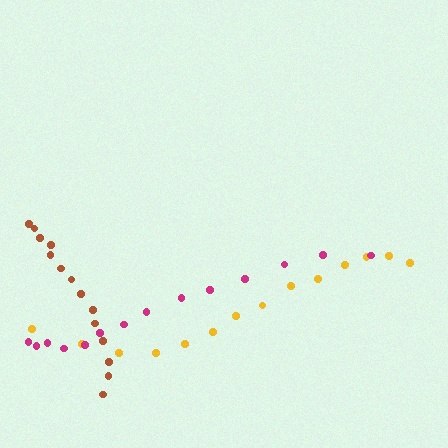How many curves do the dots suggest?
There are 3 distinct paths.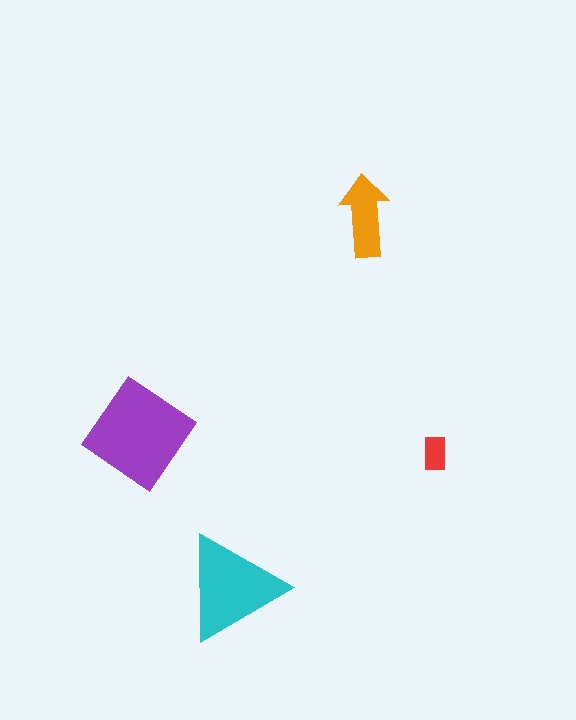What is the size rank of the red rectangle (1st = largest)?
4th.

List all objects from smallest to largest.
The red rectangle, the orange arrow, the cyan triangle, the purple diamond.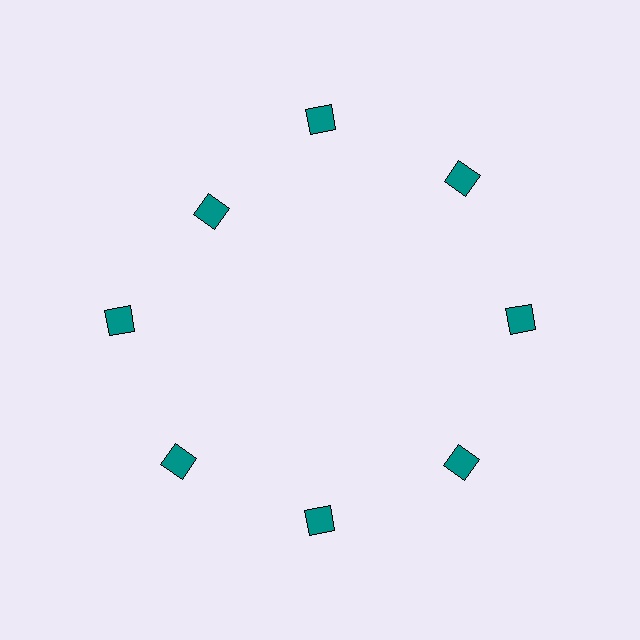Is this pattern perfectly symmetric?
No. The 8 teal squares are arranged in a ring, but one element near the 10 o'clock position is pulled inward toward the center, breaking the 8-fold rotational symmetry.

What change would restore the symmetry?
The symmetry would be restored by moving it outward, back onto the ring so that all 8 squares sit at equal angles and equal distance from the center.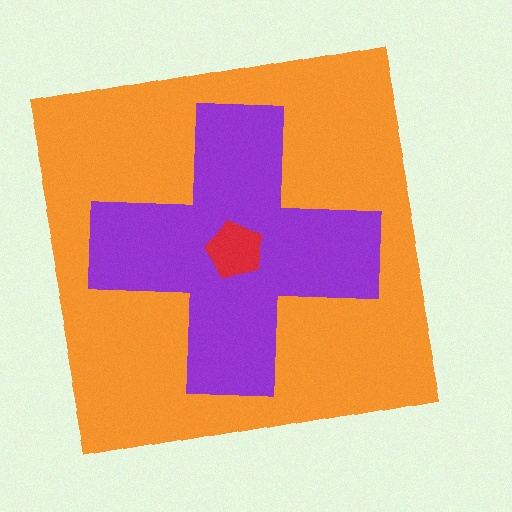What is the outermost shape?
The orange square.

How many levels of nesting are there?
3.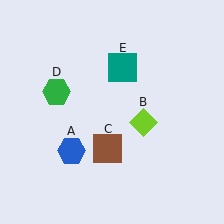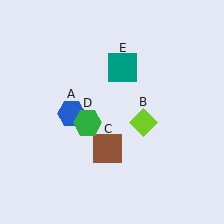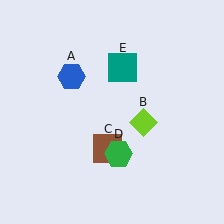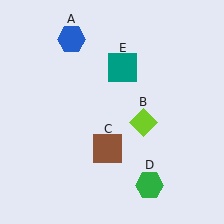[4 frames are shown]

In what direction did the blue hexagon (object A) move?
The blue hexagon (object A) moved up.